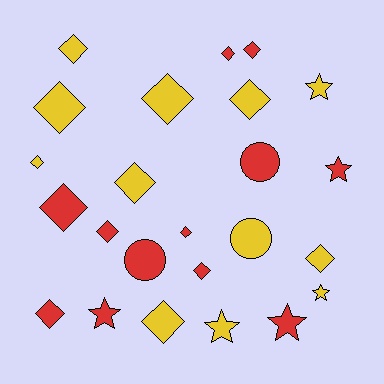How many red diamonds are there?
There are 7 red diamonds.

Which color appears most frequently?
Yellow, with 12 objects.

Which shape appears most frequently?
Diamond, with 15 objects.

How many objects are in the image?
There are 24 objects.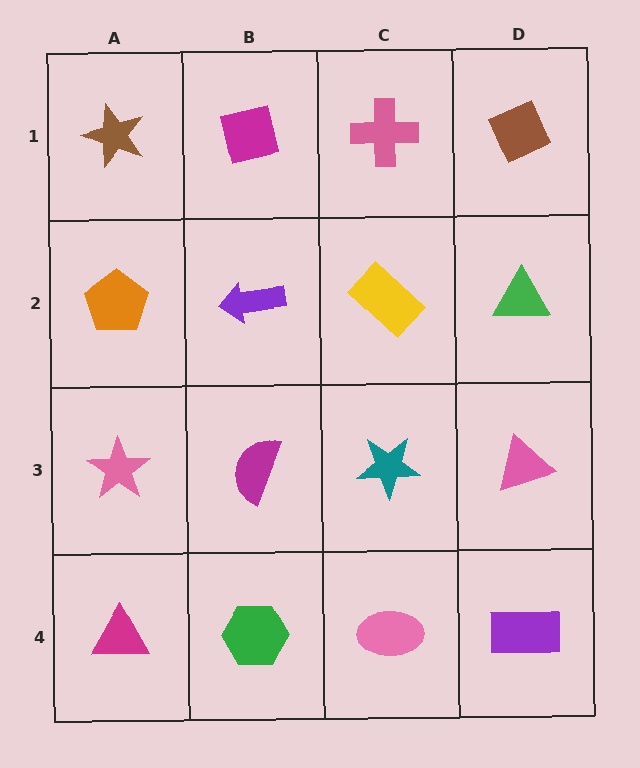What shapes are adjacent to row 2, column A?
A brown star (row 1, column A), a pink star (row 3, column A), a purple arrow (row 2, column B).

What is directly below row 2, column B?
A magenta semicircle.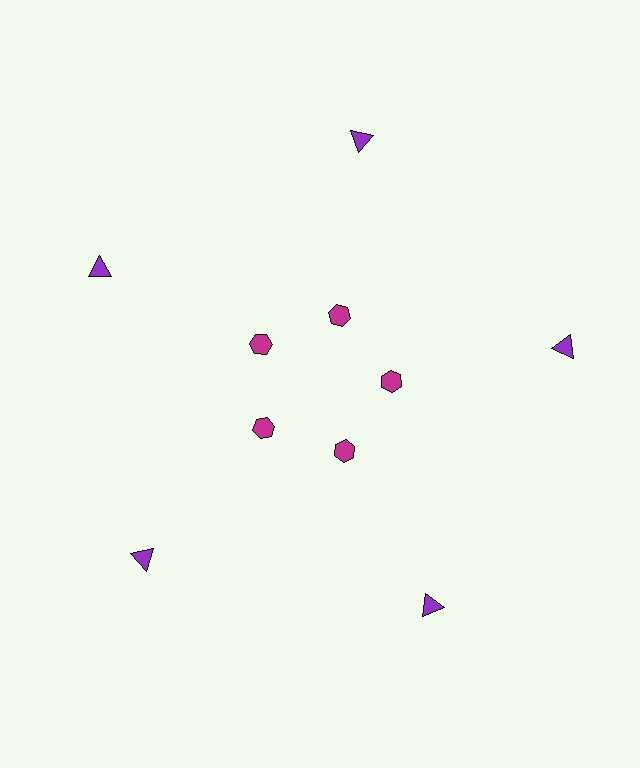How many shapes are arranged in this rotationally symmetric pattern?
There are 10 shapes, arranged in 5 groups of 2.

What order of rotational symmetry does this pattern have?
This pattern has 5-fold rotational symmetry.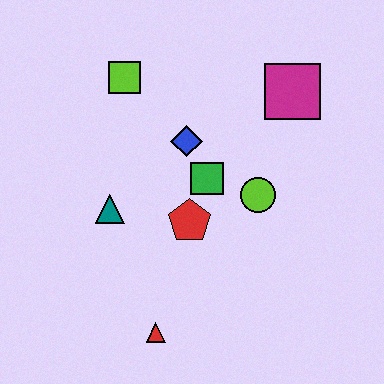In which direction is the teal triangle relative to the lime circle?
The teal triangle is to the left of the lime circle.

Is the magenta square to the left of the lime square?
No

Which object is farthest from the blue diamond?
The red triangle is farthest from the blue diamond.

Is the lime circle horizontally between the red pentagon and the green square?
No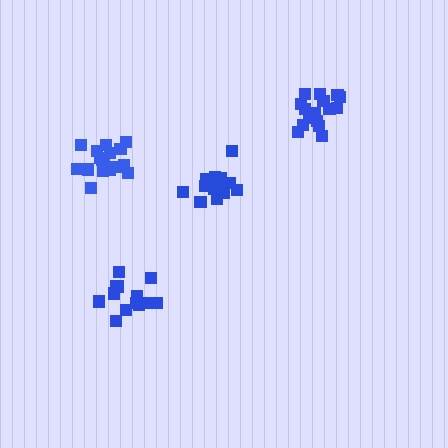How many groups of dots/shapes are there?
There are 4 groups.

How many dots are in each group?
Group 1: 14 dots, Group 2: 17 dots, Group 3: 14 dots, Group 4: 17 dots (62 total).